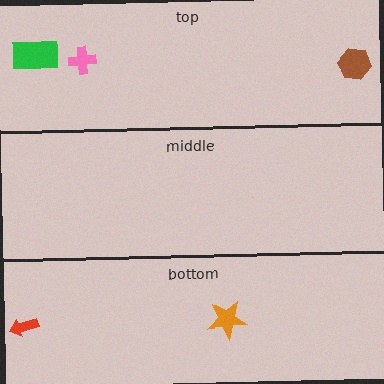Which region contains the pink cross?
The top region.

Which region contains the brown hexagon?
The top region.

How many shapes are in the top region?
3.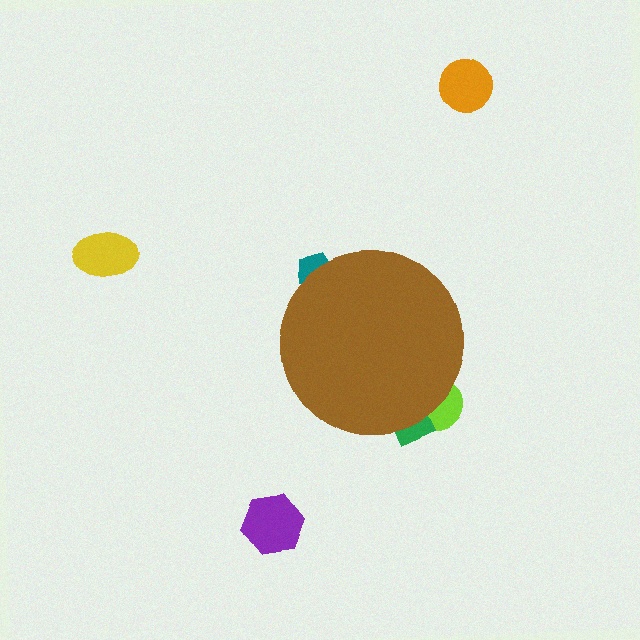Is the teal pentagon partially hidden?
Yes, the teal pentagon is partially hidden behind the brown circle.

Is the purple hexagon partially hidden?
No, the purple hexagon is fully visible.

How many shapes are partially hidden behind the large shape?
3 shapes are partially hidden.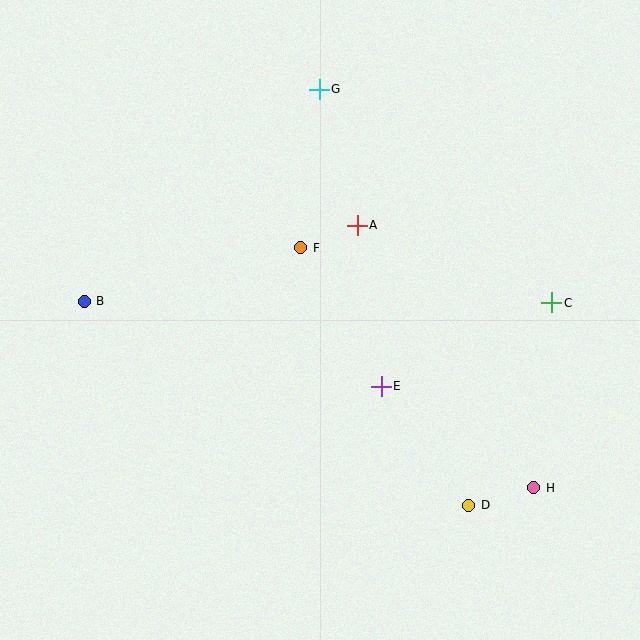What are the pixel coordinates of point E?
Point E is at (381, 386).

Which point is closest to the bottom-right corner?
Point H is closest to the bottom-right corner.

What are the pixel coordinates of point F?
Point F is at (301, 248).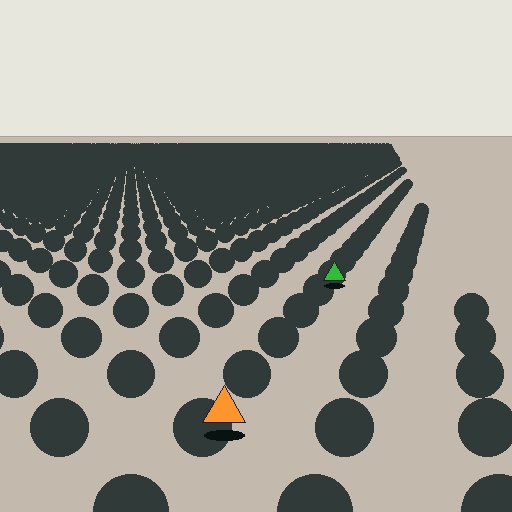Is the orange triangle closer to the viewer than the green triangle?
Yes. The orange triangle is closer — you can tell from the texture gradient: the ground texture is coarser near it.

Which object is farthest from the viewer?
The green triangle is farthest from the viewer. It appears smaller and the ground texture around it is denser.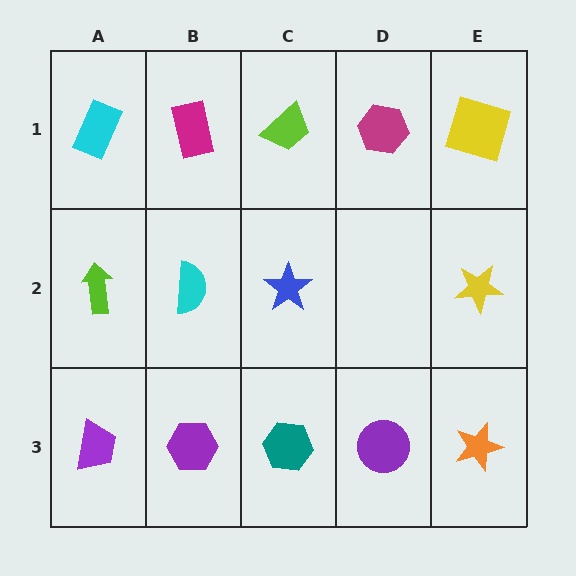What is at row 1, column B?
A magenta rectangle.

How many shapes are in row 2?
4 shapes.